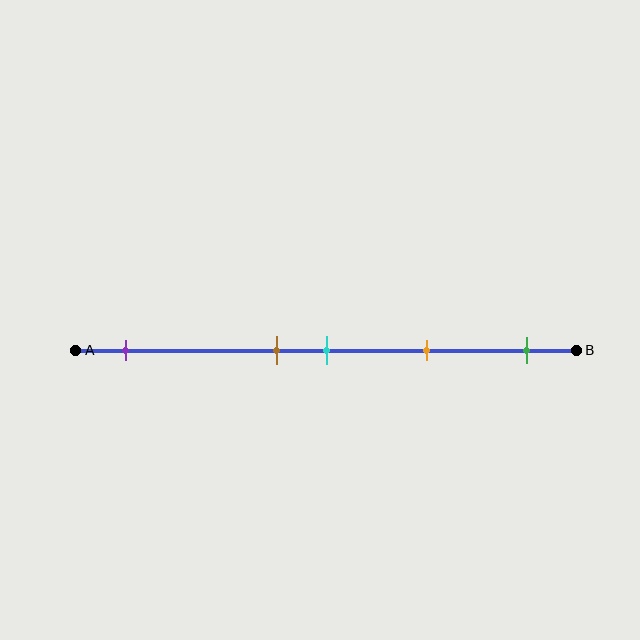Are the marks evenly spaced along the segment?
No, the marks are not evenly spaced.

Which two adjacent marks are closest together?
The brown and cyan marks are the closest adjacent pair.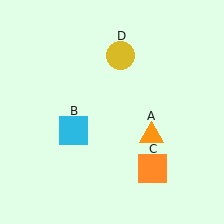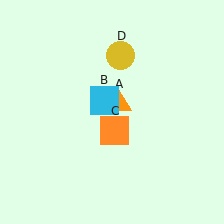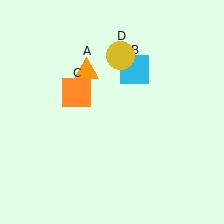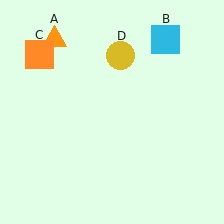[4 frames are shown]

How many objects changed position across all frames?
3 objects changed position: orange triangle (object A), cyan square (object B), orange square (object C).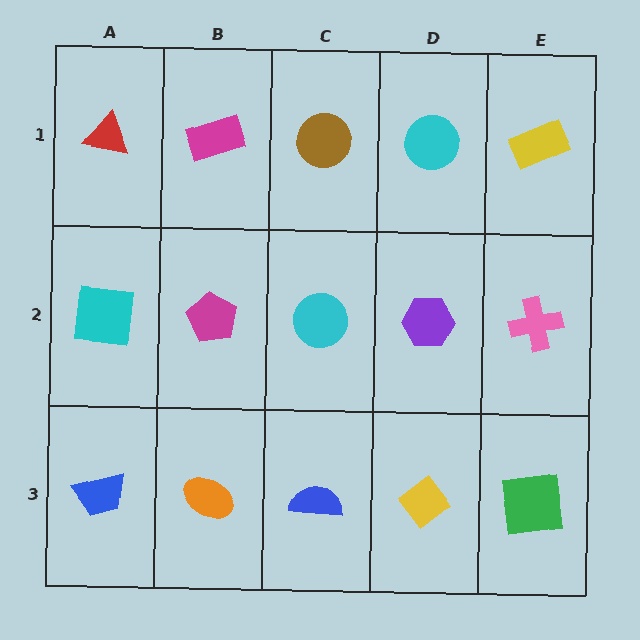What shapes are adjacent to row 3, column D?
A purple hexagon (row 2, column D), a blue semicircle (row 3, column C), a green square (row 3, column E).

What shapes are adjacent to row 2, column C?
A brown circle (row 1, column C), a blue semicircle (row 3, column C), a magenta pentagon (row 2, column B), a purple hexagon (row 2, column D).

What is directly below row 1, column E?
A pink cross.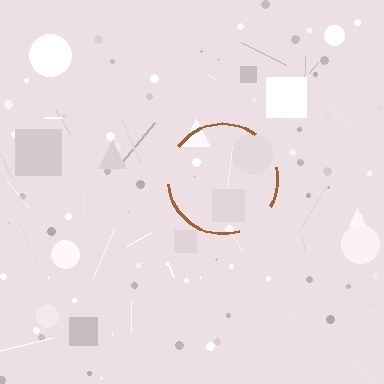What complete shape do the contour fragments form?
The contour fragments form a circle.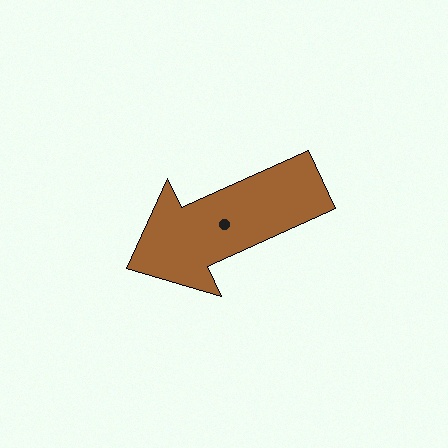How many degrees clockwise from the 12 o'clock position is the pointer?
Approximately 246 degrees.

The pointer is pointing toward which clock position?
Roughly 8 o'clock.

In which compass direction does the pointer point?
Southwest.